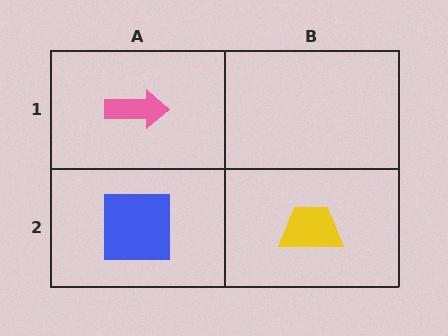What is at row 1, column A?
A pink arrow.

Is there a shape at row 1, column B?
No, that cell is empty.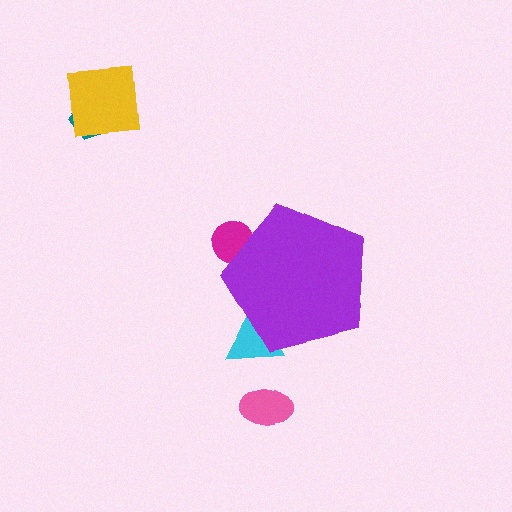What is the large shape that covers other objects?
A purple pentagon.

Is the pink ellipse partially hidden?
No, the pink ellipse is fully visible.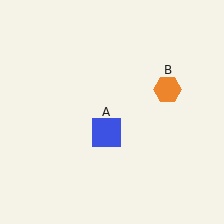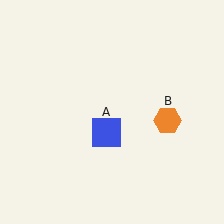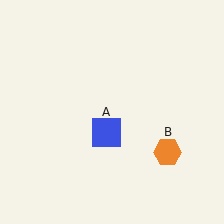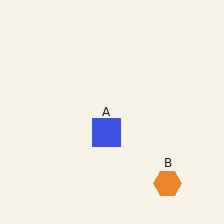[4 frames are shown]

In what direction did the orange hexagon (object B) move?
The orange hexagon (object B) moved down.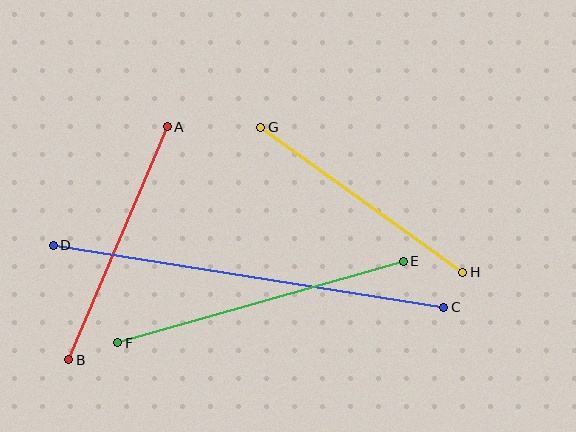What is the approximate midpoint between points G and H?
The midpoint is at approximately (362, 200) pixels.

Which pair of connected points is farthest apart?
Points C and D are farthest apart.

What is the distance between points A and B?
The distance is approximately 253 pixels.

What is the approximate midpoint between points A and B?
The midpoint is at approximately (118, 243) pixels.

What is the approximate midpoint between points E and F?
The midpoint is at approximately (261, 302) pixels.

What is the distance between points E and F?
The distance is approximately 297 pixels.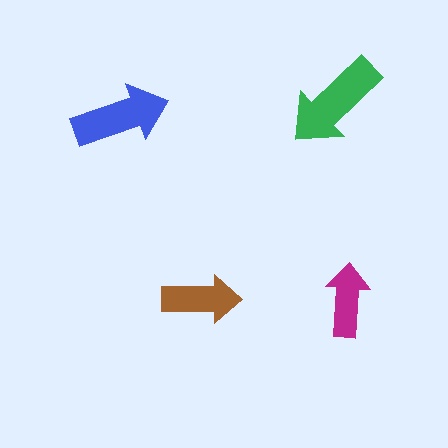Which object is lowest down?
The magenta arrow is bottommost.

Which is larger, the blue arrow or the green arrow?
The green one.